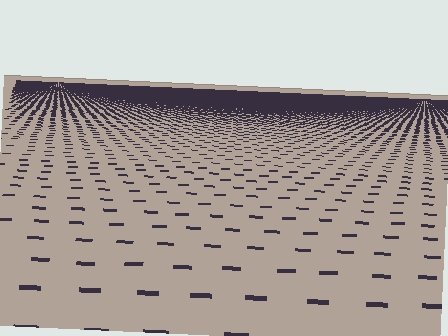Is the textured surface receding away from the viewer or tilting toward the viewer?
The surface is receding away from the viewer. Texture elements get smaller and denser toward the top.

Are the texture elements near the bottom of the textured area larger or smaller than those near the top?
Larger. Near the bottom, elements are closer to the viewer and appear at a bigger on-screen size.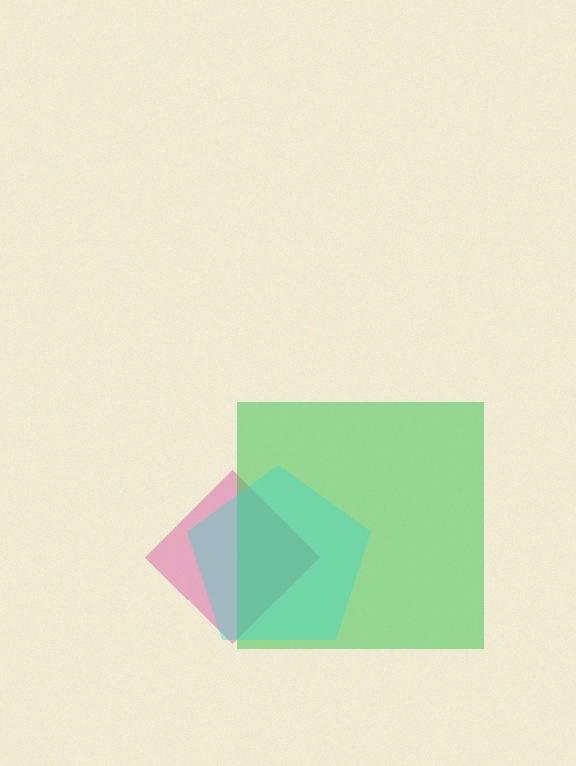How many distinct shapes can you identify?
There are 3 distinct shapes: a pink diamond, a green square, a cyan pentagon.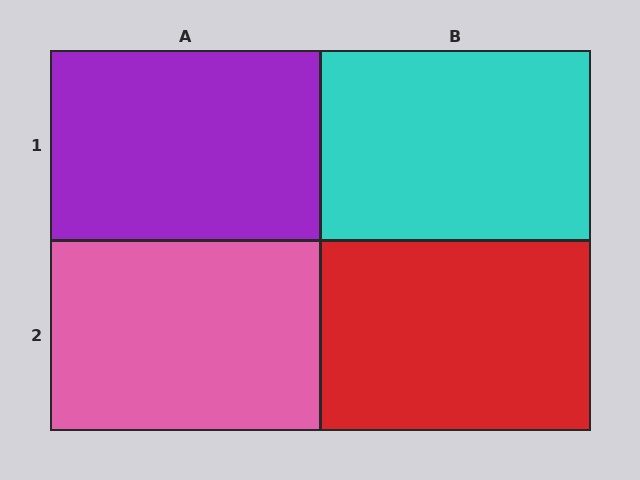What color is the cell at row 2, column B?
Red.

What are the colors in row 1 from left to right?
Purple, cyan.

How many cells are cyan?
1 cell is cyan.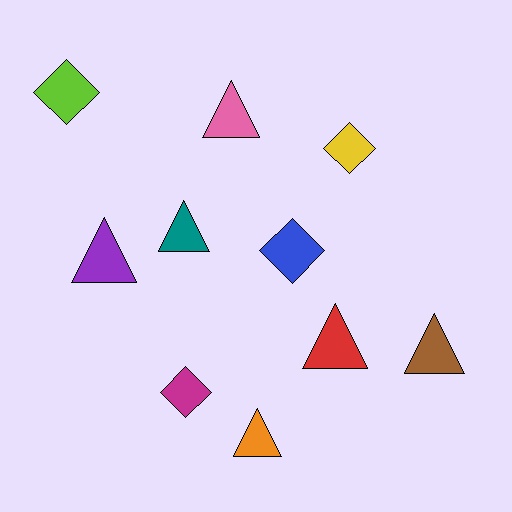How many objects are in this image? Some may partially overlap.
There are 10 objects.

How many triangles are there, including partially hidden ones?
There are 6 triangles.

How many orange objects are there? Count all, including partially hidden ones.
There is 1 orange object.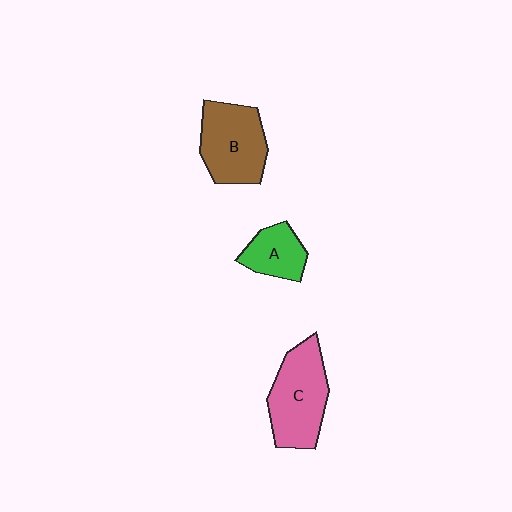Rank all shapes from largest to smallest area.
From largest to smallest: C (pink), B (brown), A (green).